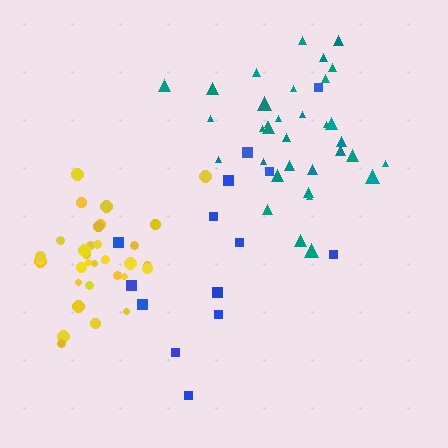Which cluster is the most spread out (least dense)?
Blue.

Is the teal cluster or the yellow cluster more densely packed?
Yellow.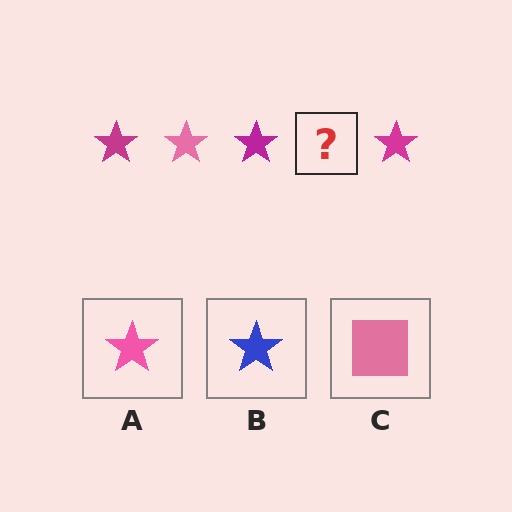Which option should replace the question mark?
Option A.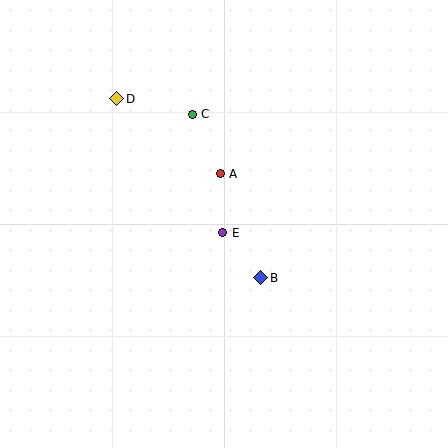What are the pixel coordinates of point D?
Point D is at (117, 99).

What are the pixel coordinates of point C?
Point C is at (192, 114).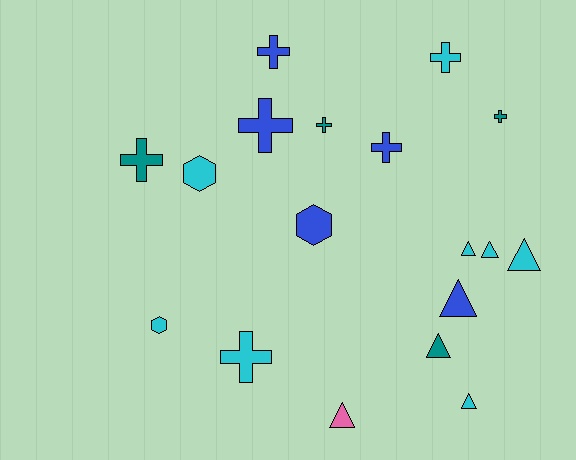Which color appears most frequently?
Cyan, with 8 objects.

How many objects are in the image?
There are 18 objects.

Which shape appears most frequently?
Cross, with 8 objects.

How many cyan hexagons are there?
There are 2 cyan hexagons.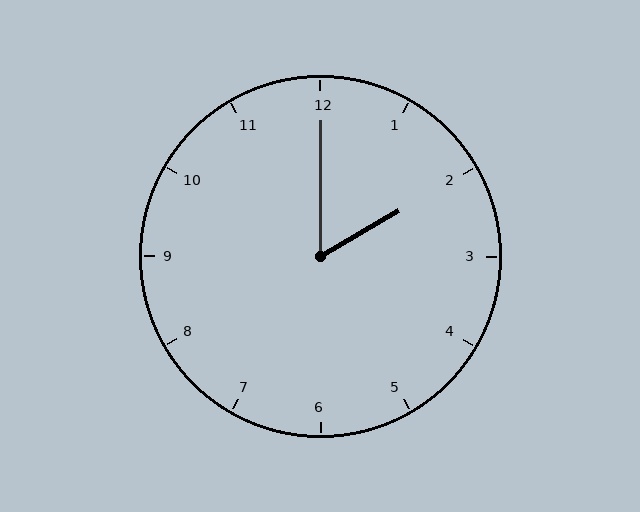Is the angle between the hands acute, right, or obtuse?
It is acute.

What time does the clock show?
2:00.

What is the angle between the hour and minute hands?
Approximately 60 degrees.